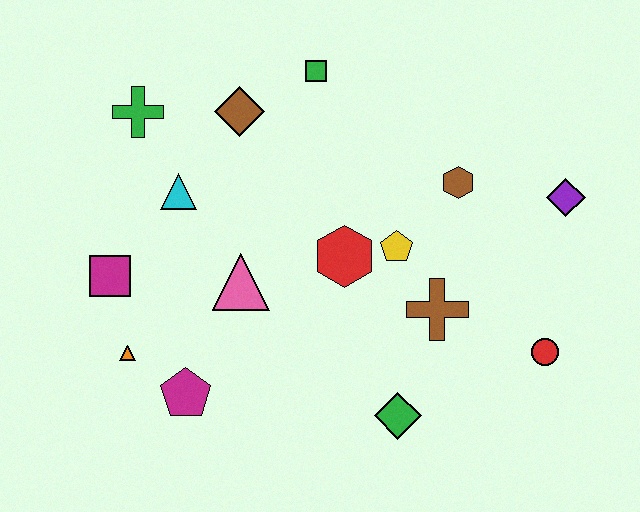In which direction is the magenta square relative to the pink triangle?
The magenta square is to the left of the pink triangle.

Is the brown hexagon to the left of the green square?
No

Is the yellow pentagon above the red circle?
Yes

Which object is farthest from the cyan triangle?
The red circle is farthest from the cyan triangle.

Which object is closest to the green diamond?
The brown cross is closest to the green diamond.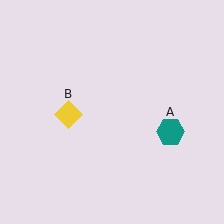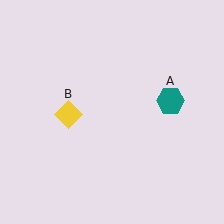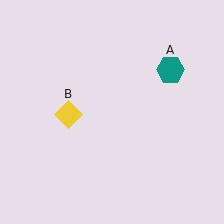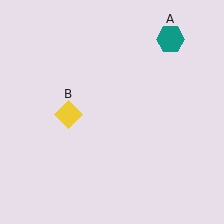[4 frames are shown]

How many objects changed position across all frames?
1 object changed position: teal hexagon (object A).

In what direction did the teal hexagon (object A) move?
The teal hexagon (object A) moved up.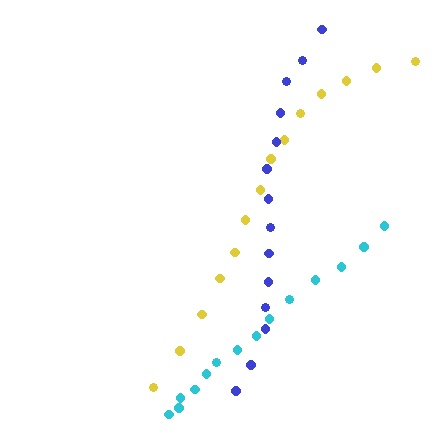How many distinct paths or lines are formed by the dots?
There are 3 distinct paths.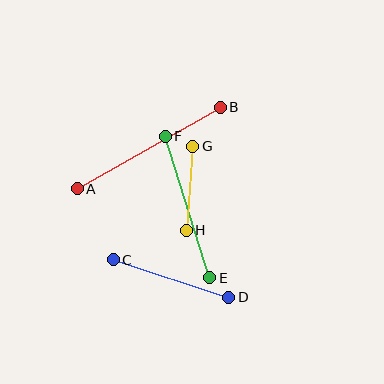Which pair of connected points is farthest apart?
Points A and B are farthest apart.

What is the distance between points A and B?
The distance is approximately 164 pixels.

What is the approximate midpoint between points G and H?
The midpoint is at approximately (189, 188) pixels.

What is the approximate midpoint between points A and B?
The midpoint is at approximately (149, 148) pixels.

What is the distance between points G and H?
The distance is approximately 84 pixels.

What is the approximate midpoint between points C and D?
The midpoint is at approximately (171, 279) pixels.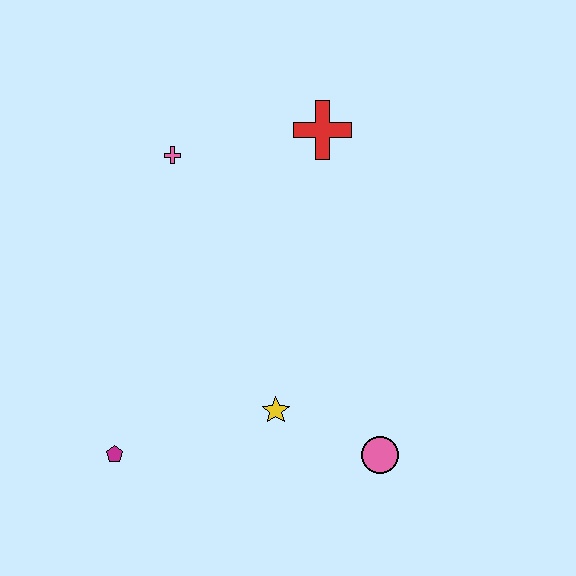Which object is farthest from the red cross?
The magenta pentagon is farthest from the red cross.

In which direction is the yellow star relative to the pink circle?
The yellow star is to the left of the pink circle.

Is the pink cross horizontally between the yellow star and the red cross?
No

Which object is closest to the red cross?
The pink cross is closest to the red cross.